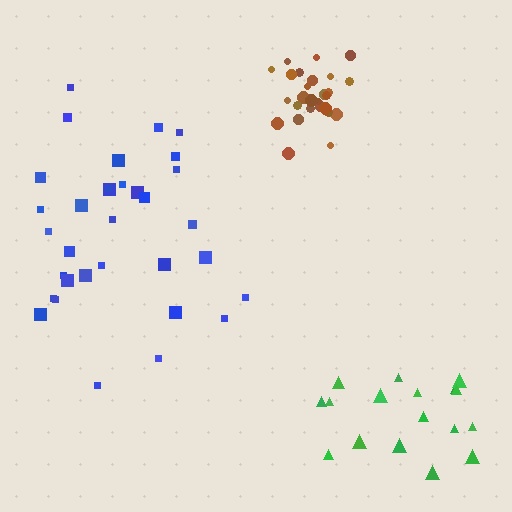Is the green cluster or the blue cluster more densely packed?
Green.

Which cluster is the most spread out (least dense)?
Blue.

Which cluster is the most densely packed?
Brown.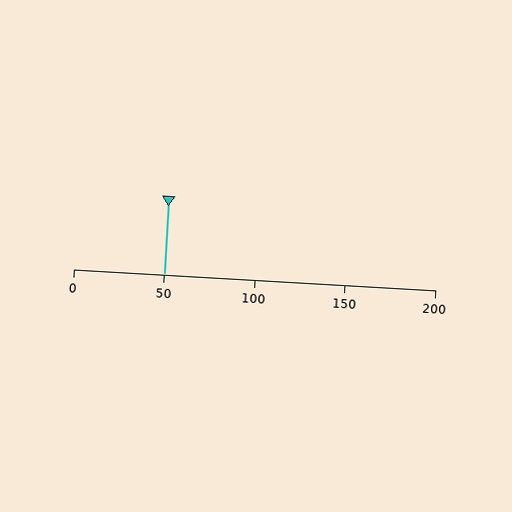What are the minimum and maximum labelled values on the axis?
The axis runs from 0 to 200.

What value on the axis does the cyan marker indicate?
The marker indicates approximately 50.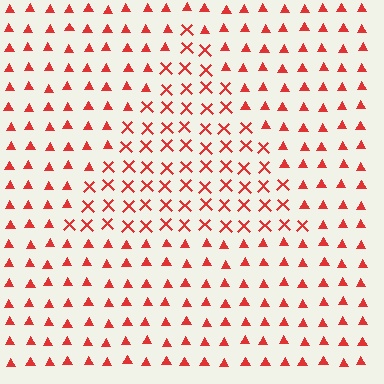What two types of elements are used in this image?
The image uses X marks inside the triangle region and triangles outside it.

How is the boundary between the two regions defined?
The boundary is defined by a change in element shape: X marks inside vs. triangles outside. All elements share the same color and spacing.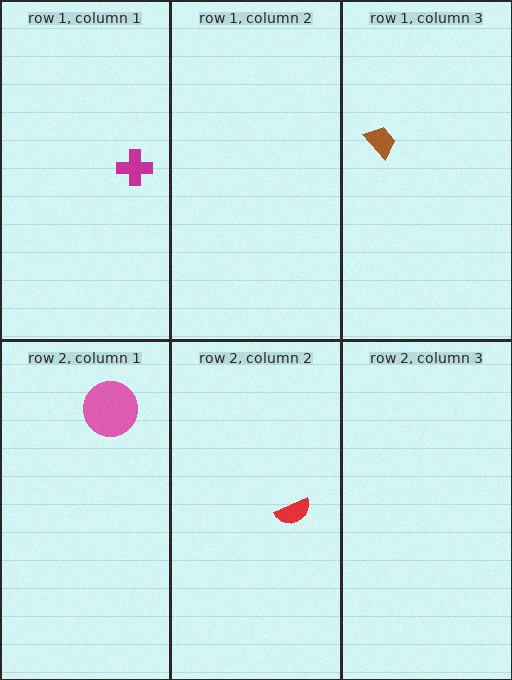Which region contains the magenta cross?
The row 1, column 1 region.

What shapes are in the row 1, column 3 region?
The brown trapezoid.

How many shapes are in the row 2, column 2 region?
1.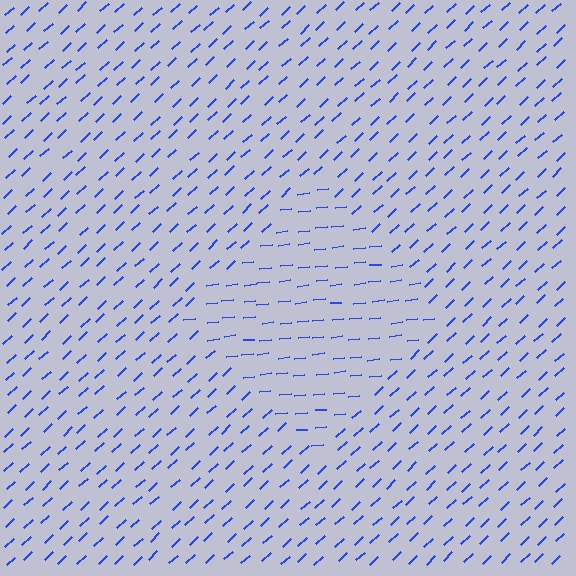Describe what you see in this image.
The image is filled with small blue line segments. A diamond region in the image has lines oriented differently from the surrounding lines, creating a visible texture boundary.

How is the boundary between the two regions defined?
The boundary is defined purely by a change in line orientation (approximately 37 degrees difference). All lines are the same color and thickness.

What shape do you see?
I see a diamond.